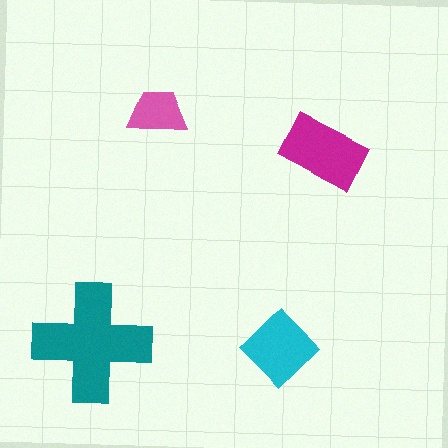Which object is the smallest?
The pink trapezoid.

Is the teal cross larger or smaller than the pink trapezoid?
Larger.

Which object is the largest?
The teal cross.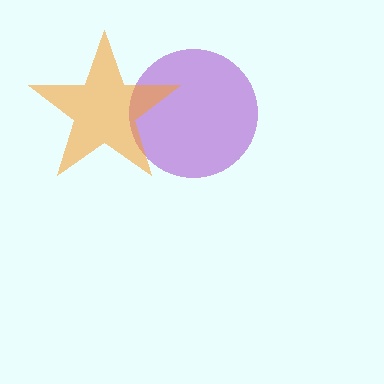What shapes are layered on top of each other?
The layered shapes are: a purple circle, an orange star.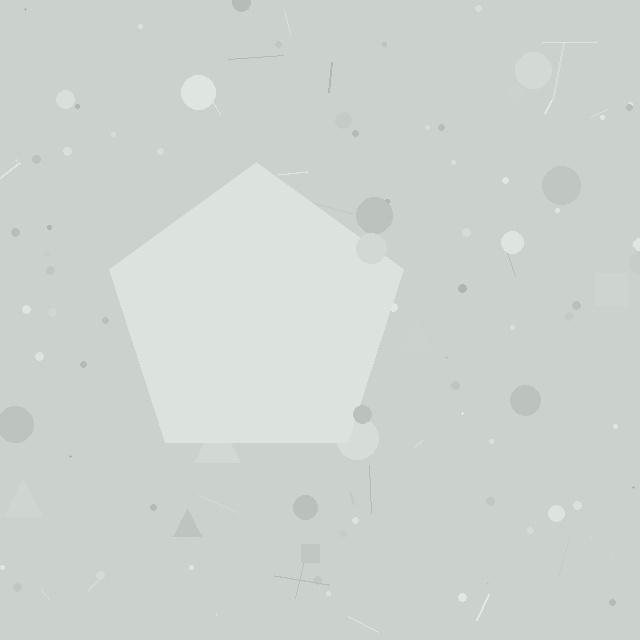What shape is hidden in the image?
A pentagon is hidden in the image.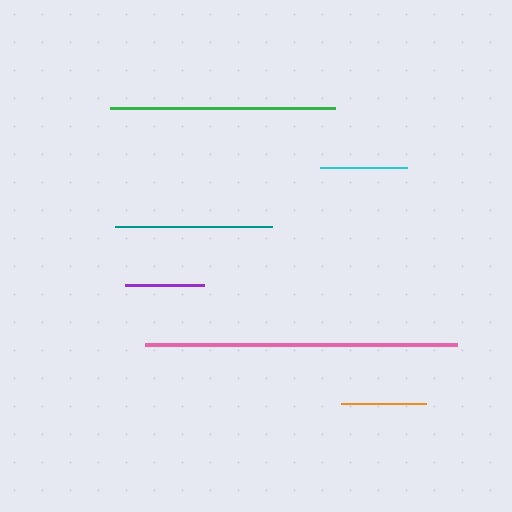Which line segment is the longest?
The pink line is the longest at approximately 311 pixels.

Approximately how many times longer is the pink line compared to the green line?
The pink line is approximately 1.4 times the length of the green line.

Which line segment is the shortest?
The purple line is the shortest at approximately 79 pixels.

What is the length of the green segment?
The green segment is approximately 225 pixels long.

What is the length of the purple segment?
The purple segment is approximately 79 pixels long.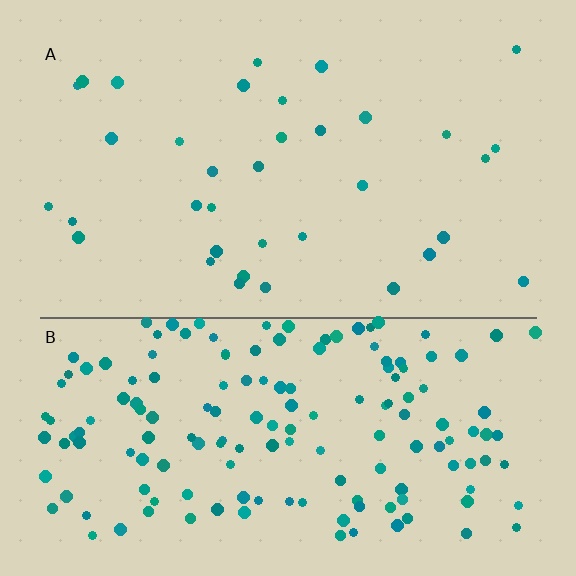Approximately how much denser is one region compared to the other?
Approximately 4.6× — region B over region A.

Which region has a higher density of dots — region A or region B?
B (the bottom).